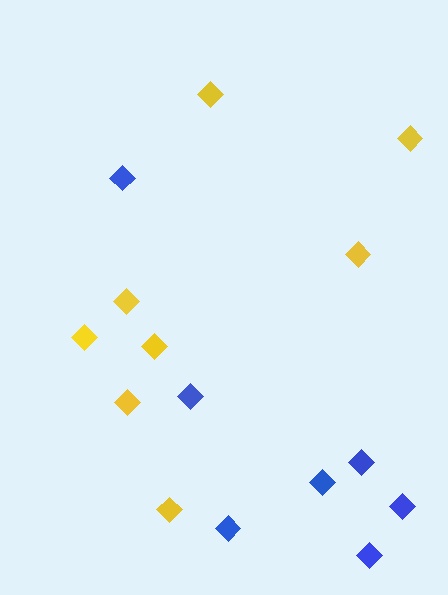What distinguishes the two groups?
There are 2 groups: one group of yellow diamonds (8) and one group of blue diamonds (7).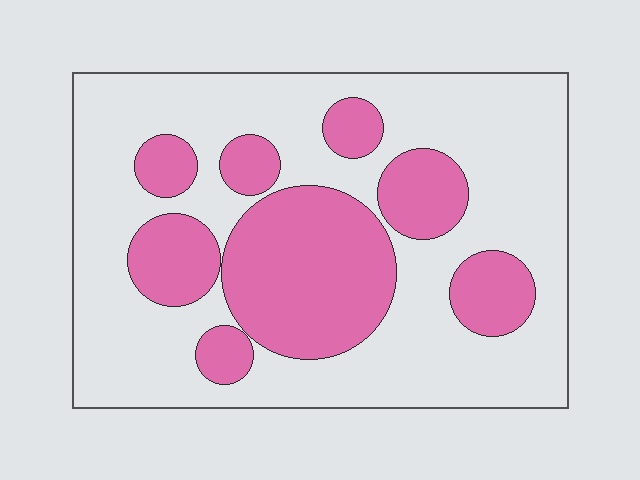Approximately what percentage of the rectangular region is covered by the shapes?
Approximately 35%.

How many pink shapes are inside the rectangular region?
8.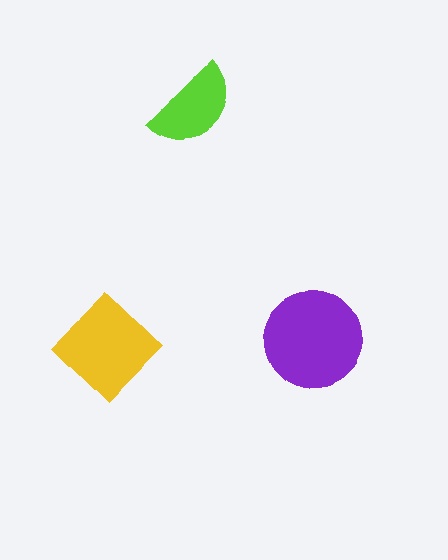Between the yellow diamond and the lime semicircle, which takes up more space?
The yellow diamond.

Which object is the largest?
The purple circle.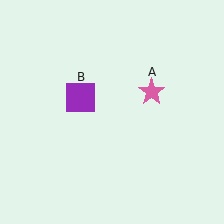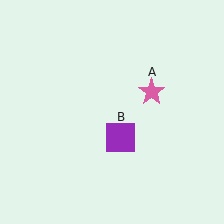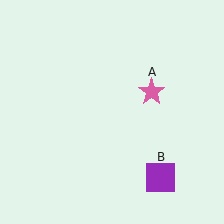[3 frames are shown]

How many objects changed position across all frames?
1 object changed position: purple square (object B).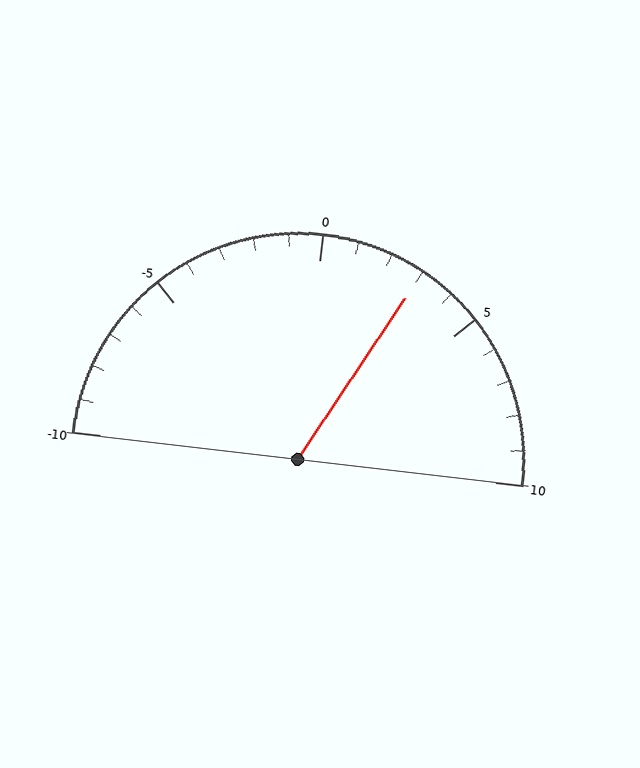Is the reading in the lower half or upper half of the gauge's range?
The reading is in the upper half of the range (-10 to 10).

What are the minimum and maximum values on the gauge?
The gauge ranges from -10 to 10.